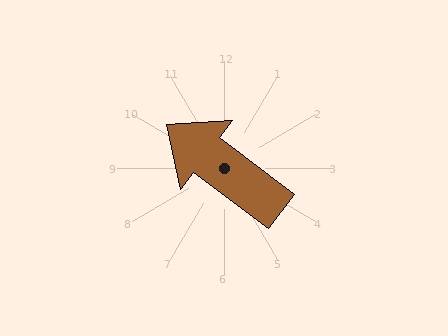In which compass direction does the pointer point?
Northwest.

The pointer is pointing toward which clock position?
Roughly 10 o'clock.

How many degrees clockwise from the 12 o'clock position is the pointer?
Approximately 307 degrees.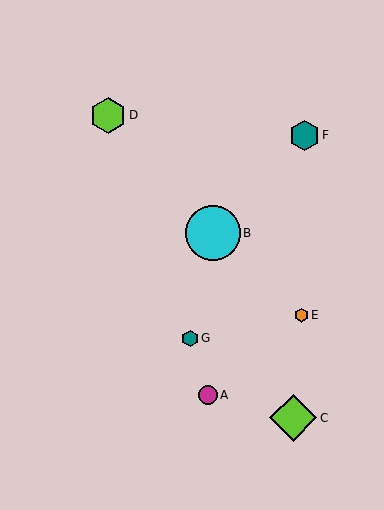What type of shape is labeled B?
Shape B is a cyan circle.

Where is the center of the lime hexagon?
The center of the lime hexagon is at (108, 115).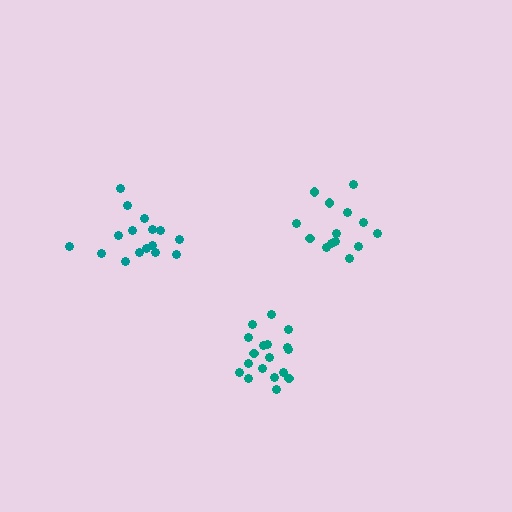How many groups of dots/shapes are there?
There are 3 groups.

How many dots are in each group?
Group 1: 17 dots, Group 2: 14 dots, Group 3: 18 dots (49 total).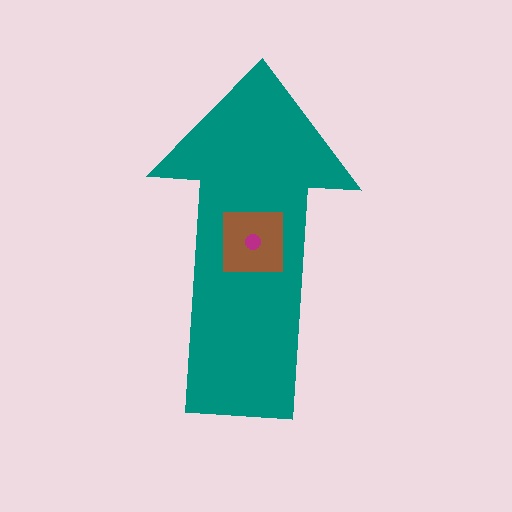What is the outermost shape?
The teal arrow.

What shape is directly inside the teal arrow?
The brown square.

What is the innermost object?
The magenta circle.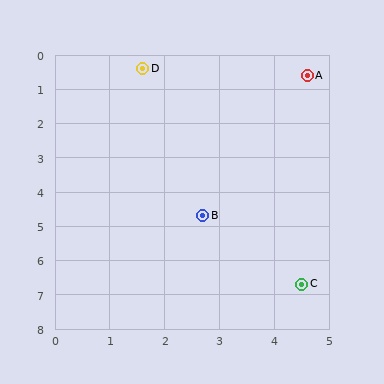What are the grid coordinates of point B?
Point B is at approximately (2.7, 4.7).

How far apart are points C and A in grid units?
Points C and A are about 6.1 grid units apart.